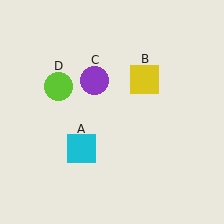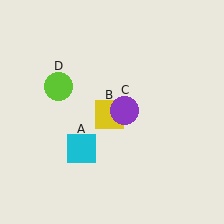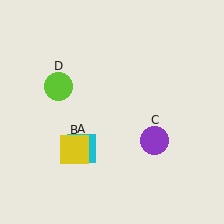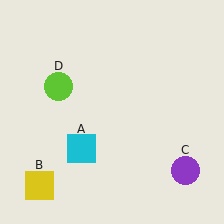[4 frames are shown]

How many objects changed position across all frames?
2 objects changed position: yellow square (object B), purple circle (object C).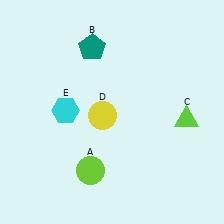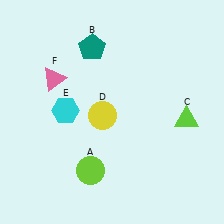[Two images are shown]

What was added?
A pink triangle (F) was added in Image 2.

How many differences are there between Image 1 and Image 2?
There is 1 difference between the two images.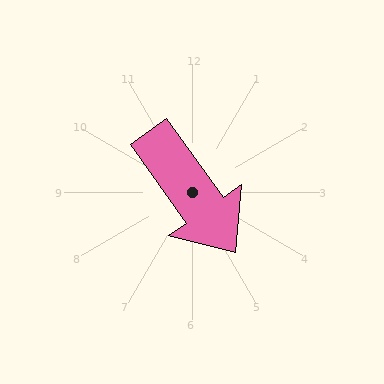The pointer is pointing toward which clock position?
Roughly 5 o'clock.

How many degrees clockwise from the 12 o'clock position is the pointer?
Approximately 144 degrees.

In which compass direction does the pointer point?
Southeast.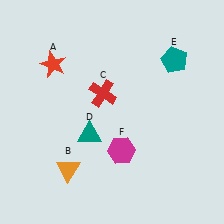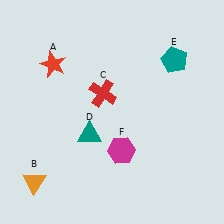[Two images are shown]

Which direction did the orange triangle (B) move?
The orange triangle (B) moved left.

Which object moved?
The orange triangle (B) moved left.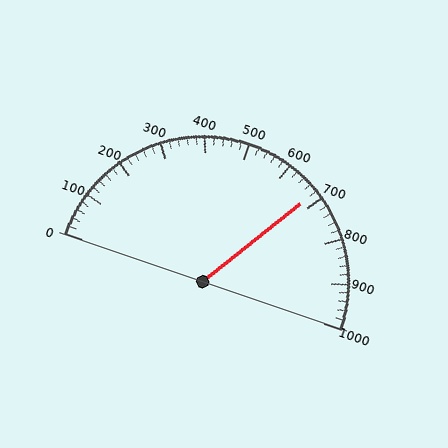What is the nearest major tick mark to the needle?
The nearest major tick mark is 700.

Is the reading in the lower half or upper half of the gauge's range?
The reading is in the upper half of the range (0 to 1000).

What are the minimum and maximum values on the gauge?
The gauge ranges from 0 to 1000.